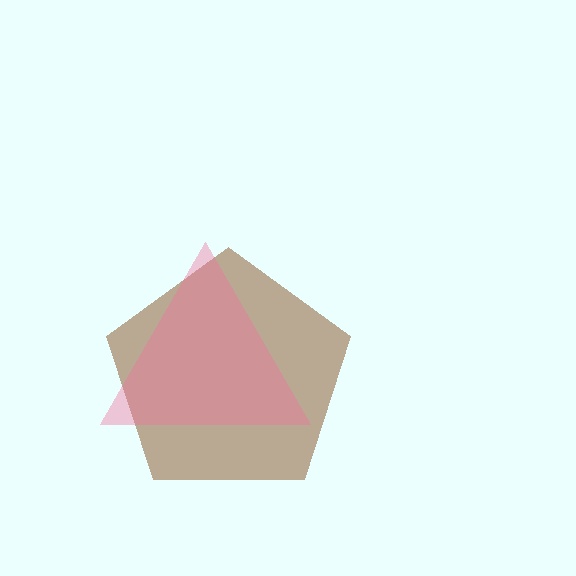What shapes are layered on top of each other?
The layered shapes are: a brown pentagon, a pink triangle.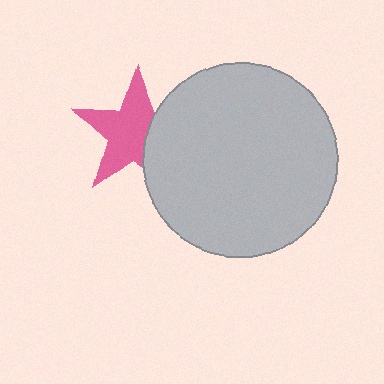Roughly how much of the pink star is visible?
Most of it is visible (roughly 67%).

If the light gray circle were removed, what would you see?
You would see the complete pink star.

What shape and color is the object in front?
The object in front is a light gray circle.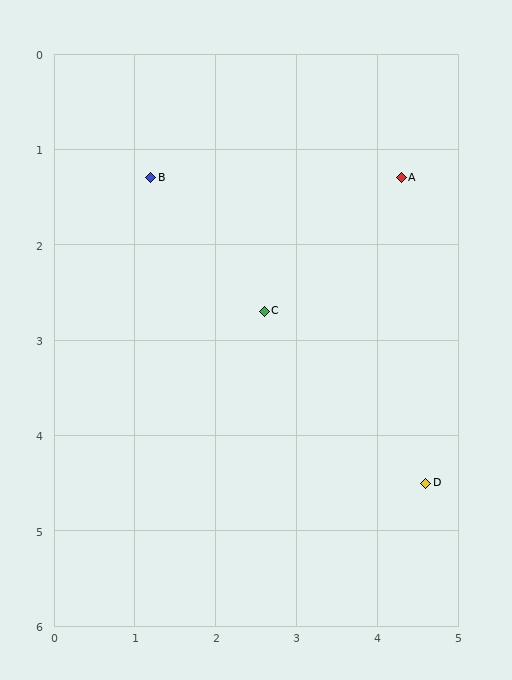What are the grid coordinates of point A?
Point A is at approximately (4.3, 1.3).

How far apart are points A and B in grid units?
Points A and B are about 3.1 grid units apart.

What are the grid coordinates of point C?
Point C is at approximately (2.6, 2.7).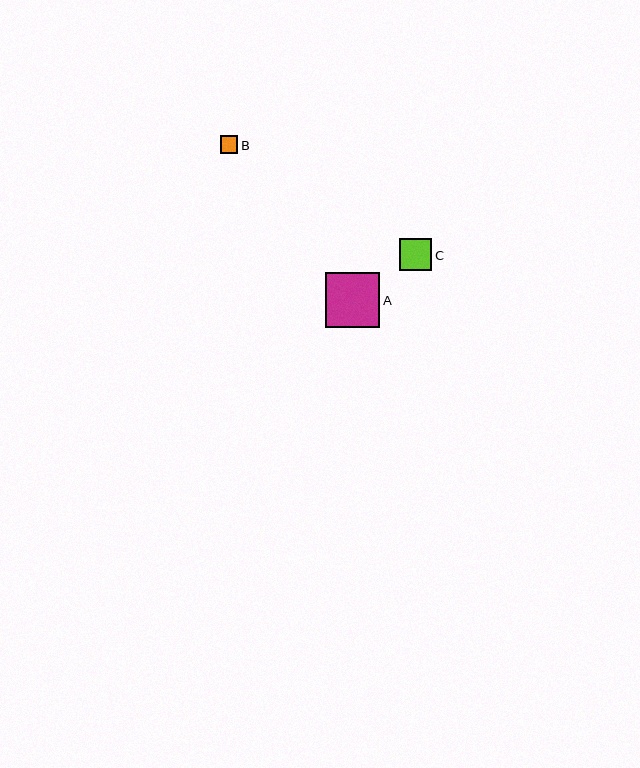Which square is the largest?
Square A is the largest with a size of approximately 54 pixels.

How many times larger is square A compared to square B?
Square A is approximately 3.1 times the size of square B.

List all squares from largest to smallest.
From largest to smallest: A, C, B.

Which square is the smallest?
Square B is the smallest with a size of approximately 18 pixels.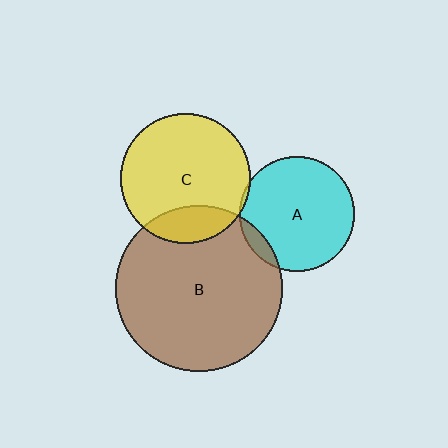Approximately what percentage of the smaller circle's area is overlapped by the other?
Approximately 10%.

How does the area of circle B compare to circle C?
Approximately 1.7 times.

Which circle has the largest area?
Circle B (brown).